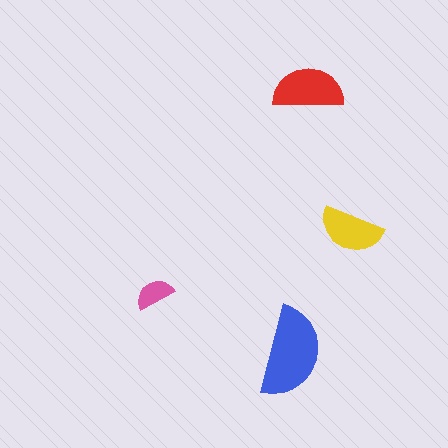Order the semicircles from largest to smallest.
the blue one, the red one, the yellow one, the pink one.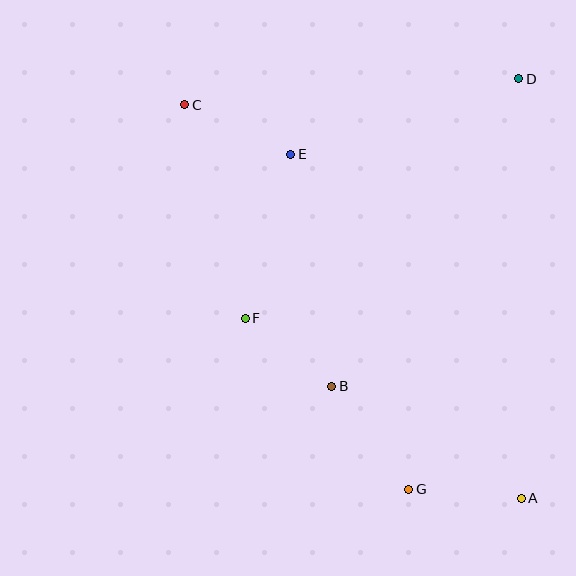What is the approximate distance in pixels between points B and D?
The distance between B and D is approximately 360 pixels.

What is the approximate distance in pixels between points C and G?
The distance between C and G is approximately 445 pixels.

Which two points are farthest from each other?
Points A and C are farthest from each other.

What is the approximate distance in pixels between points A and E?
The distance between A and E is approximately 414 pixels.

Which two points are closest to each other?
Points B and F are closest to each other.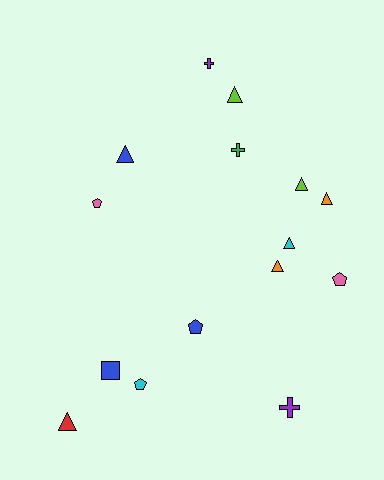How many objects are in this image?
There are 15 objects.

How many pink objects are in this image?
There are 2 pink objects.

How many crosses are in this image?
There are 3 crosses.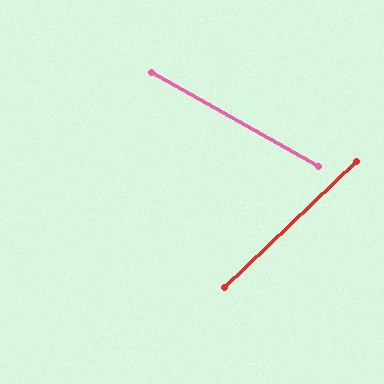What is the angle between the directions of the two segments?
Approximately 73 degrees.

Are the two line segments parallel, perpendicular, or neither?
Neither parallel nor perpendicular — they differ by about 73°.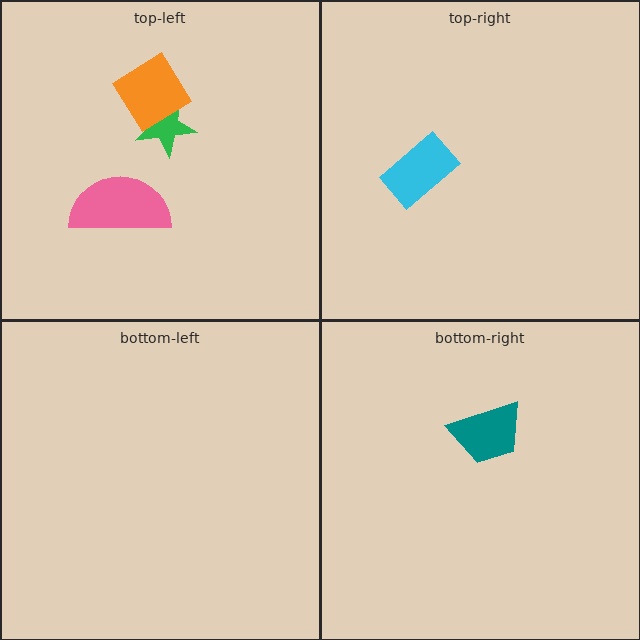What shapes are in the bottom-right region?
The teal trapezoid.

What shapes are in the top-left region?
The green star, the orange diamond, the pink semicircle.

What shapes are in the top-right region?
The cyan rectangle.